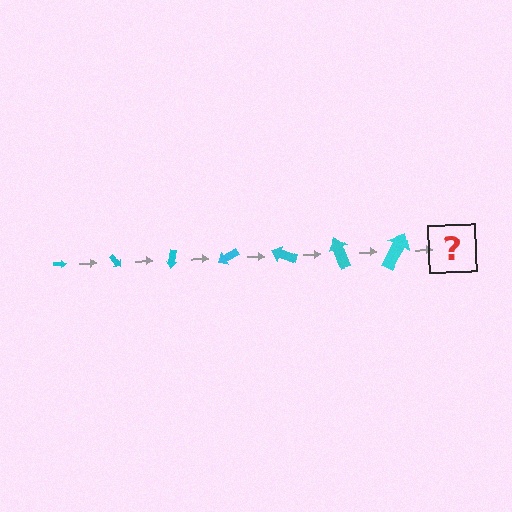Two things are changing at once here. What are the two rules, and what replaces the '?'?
The two rules are that the arrow grows larger each step and it rotates 50 degrees each step. The '?' should be an arrow, larger than the previous one and rotated 350 degrees from the start.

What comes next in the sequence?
The next element should be an arrow, larger than the previous one and rotated 350 degrees from the start.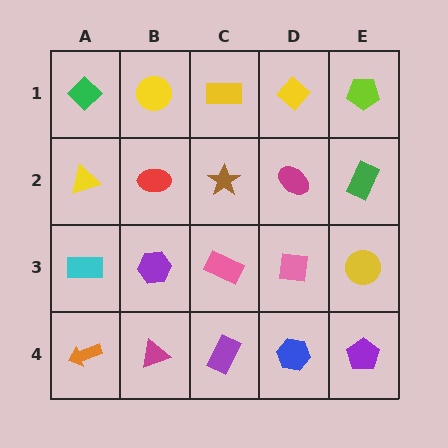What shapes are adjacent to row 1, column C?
A brown star (row 2, column C), a yellow circle (row 1, column B), a yellow diamond (row 1, column D).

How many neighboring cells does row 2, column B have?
4.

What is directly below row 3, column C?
A purple rectangle.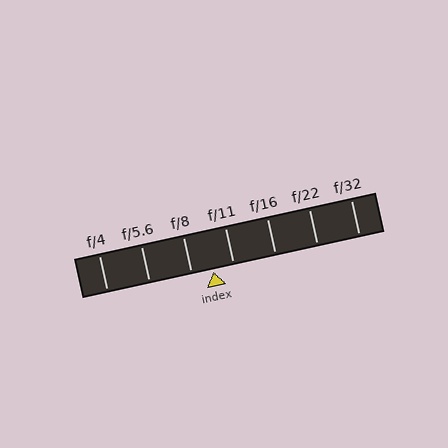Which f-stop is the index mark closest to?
The index mark is closest to f/11.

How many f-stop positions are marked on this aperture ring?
There are 7 f-stop positions marked.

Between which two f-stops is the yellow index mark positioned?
The index mark is between f/8 and f/11.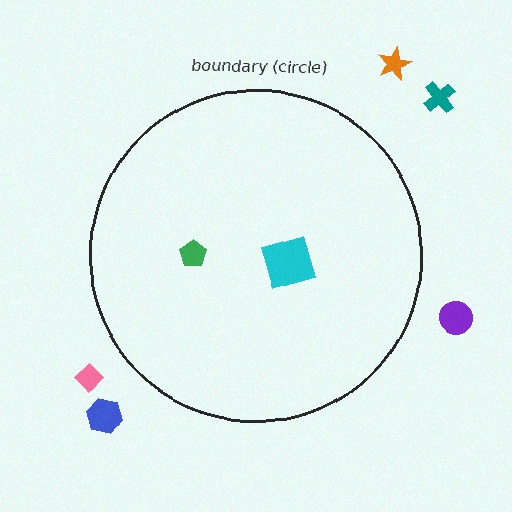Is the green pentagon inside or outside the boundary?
Inside.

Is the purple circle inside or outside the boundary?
Outside.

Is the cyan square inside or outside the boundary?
Inside.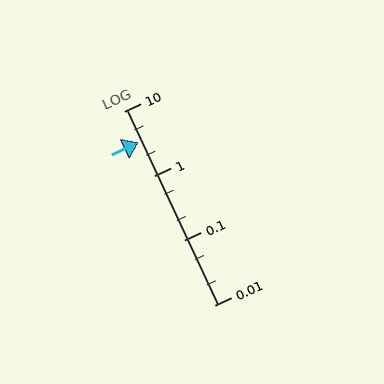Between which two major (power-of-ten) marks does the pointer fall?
The pointer is between 1 and 10.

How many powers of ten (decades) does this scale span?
The scale spans 3 decades, from 0.01 to 10.